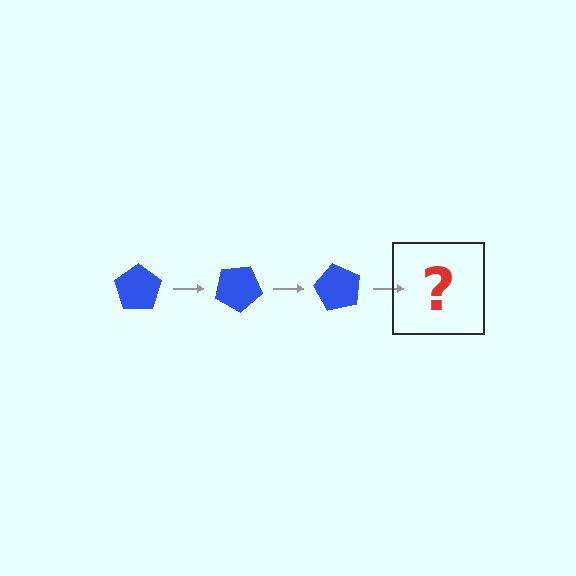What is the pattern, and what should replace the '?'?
The pattern is that the pentagon rotates 30 degrees each step. The '?' should be a blue pentagon rotated 90 degrees.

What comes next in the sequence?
The next element should be a blue pentagon rotated 90 degrees.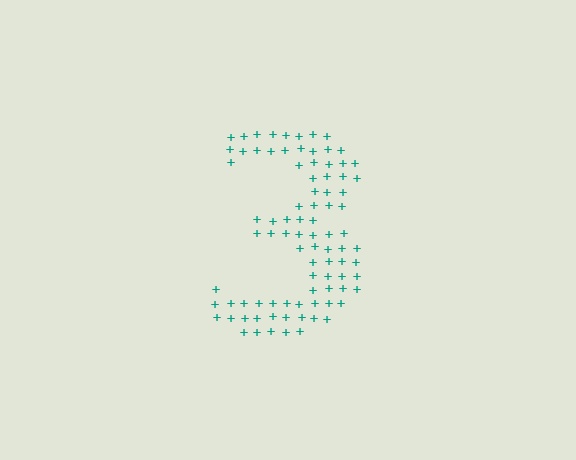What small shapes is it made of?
It is made of small plus signs.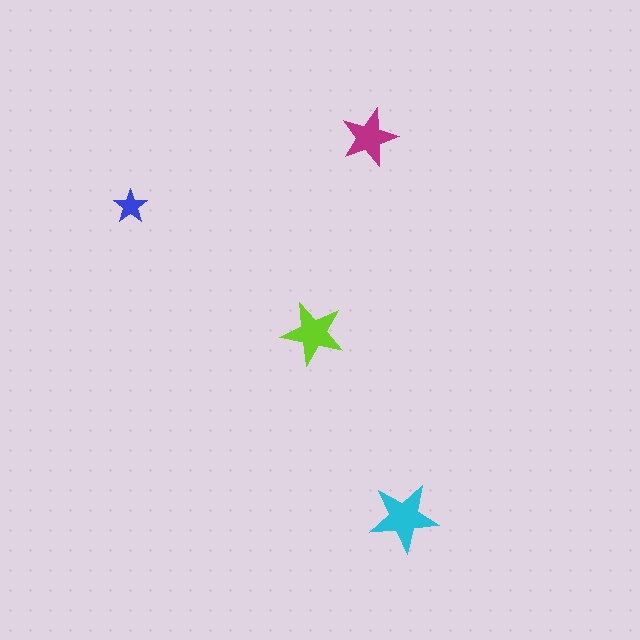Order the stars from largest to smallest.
the cyan one, the lime one, the magenta one, the blue one.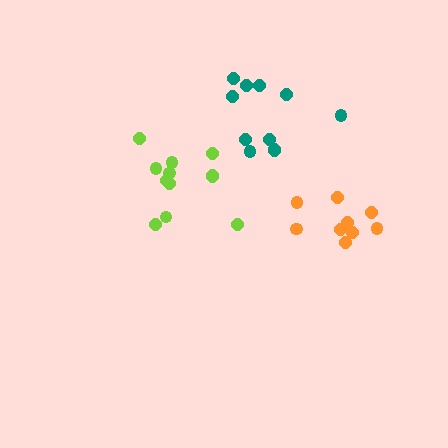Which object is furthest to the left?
The lime cluster is leftmost.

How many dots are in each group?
Group 1: 9 dots, Group 2: 12 dots, Group 3: 11 dots (32 total).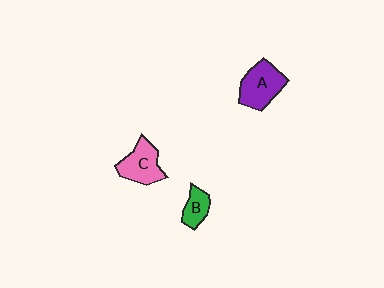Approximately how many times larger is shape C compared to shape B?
Approximately 1.6 times.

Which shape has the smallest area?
Shape B (green).